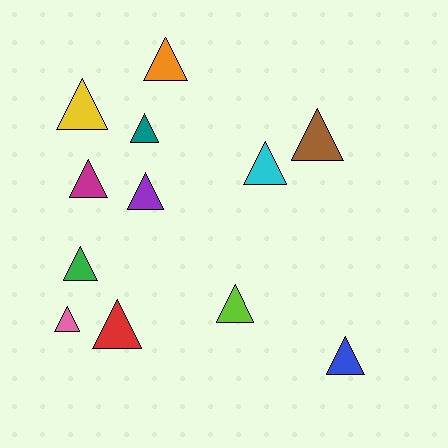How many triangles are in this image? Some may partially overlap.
There are 12 triangles.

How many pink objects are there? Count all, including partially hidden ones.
There is 1 pink object.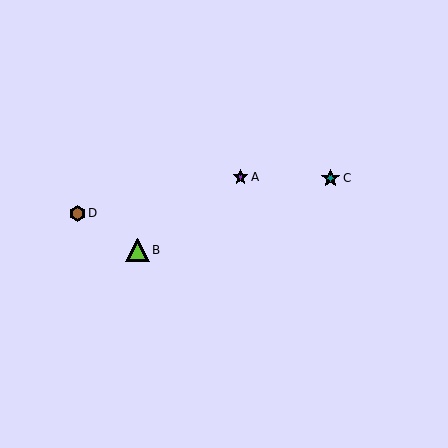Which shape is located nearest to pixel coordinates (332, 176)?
The teal star (labeled C) at (331, 178) is nearest to that location.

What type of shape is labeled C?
Shape C is a teal star.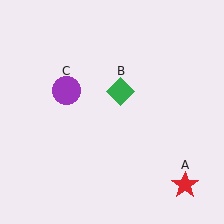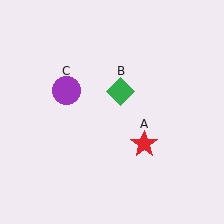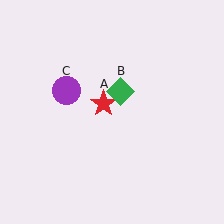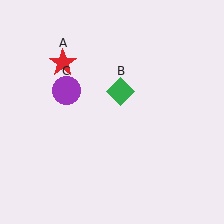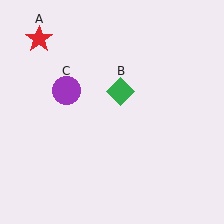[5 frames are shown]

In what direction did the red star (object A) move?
The red star (object A) moved up and to the left.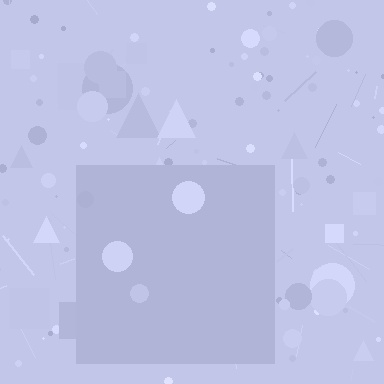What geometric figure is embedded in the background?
A square is embedded in the background.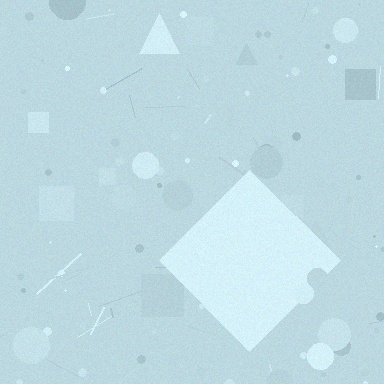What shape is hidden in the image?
A diamond is hidden in the image.